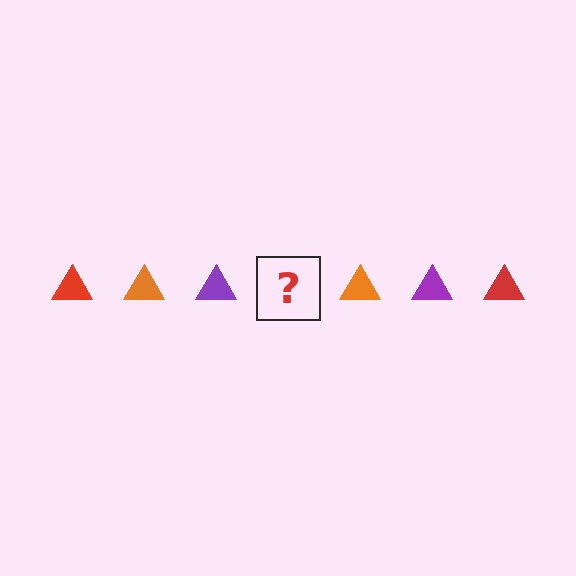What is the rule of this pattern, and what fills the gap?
The rule is that the pattern cycles through red, orange, purple triangles. The gap should be filled with a red triangle.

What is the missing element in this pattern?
The missing element is a red triangle.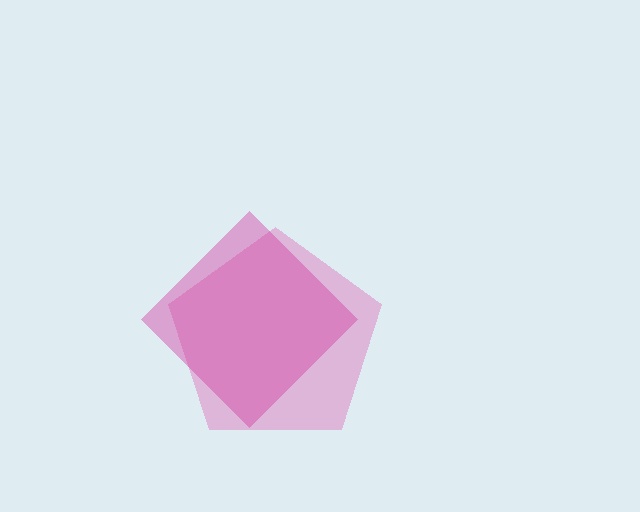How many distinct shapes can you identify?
There are 2 distinct shapes: a pink pentagon, a magenta diamond.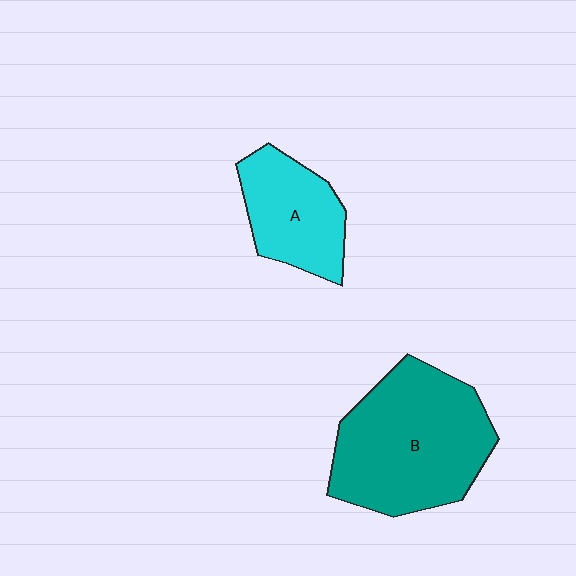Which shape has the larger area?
Shape B (teal).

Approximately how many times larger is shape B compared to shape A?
Approximately 1.9 times.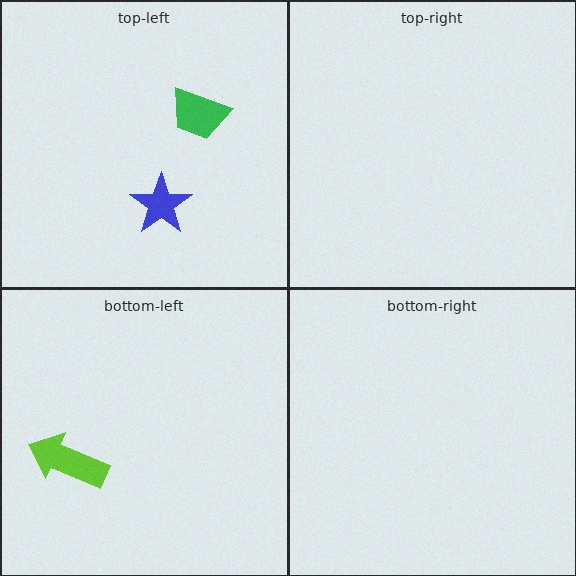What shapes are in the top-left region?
The green trapezoid, the blue star.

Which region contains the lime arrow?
The bottom-left region.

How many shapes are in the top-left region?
2.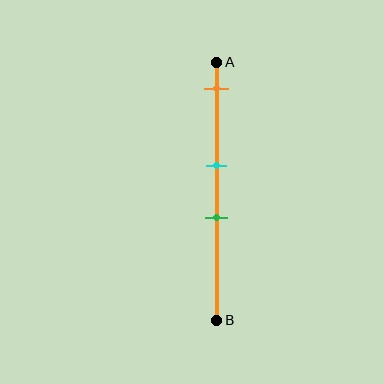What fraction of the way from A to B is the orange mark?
The orange mark is approximately 10% (0.1) of the way from A to B.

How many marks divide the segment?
There are 3 marks dividing the segment.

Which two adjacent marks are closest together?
The cyan and green marks are the closest adjacent pair.